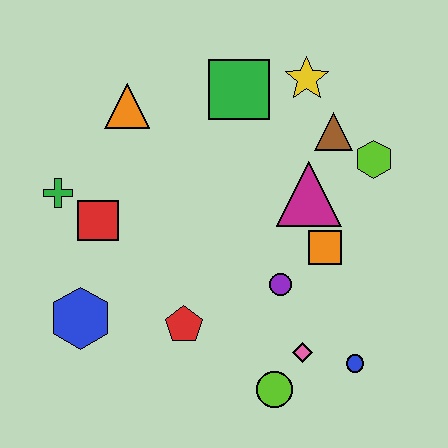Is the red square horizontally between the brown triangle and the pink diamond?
No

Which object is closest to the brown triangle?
The lime hexagon is closest to the brown triangle.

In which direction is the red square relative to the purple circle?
The red square is to the left of the purple circle.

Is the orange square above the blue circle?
Yes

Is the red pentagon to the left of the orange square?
Yes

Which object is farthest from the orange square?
The green cross is farthest from the orange square.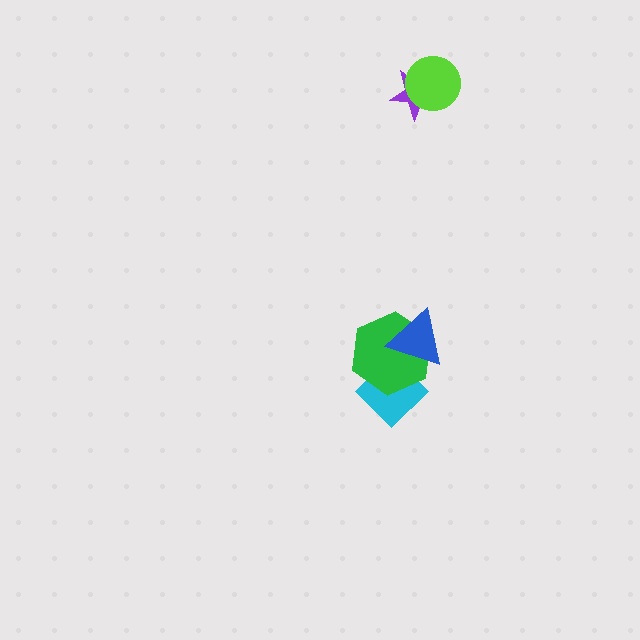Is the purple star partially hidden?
Yes, it is partially covered by another shape.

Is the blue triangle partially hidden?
No, no other shape covers it.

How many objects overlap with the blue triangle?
2 objects overlap with the blue triangle.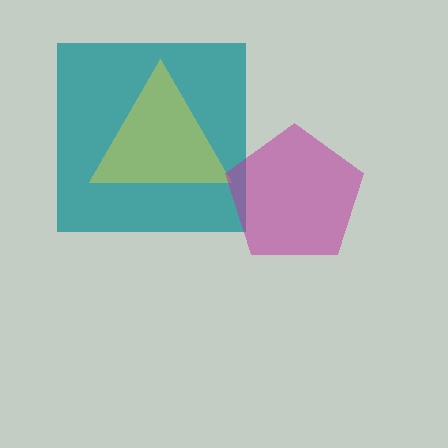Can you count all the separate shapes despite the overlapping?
Yes, there are 3 separate shapes.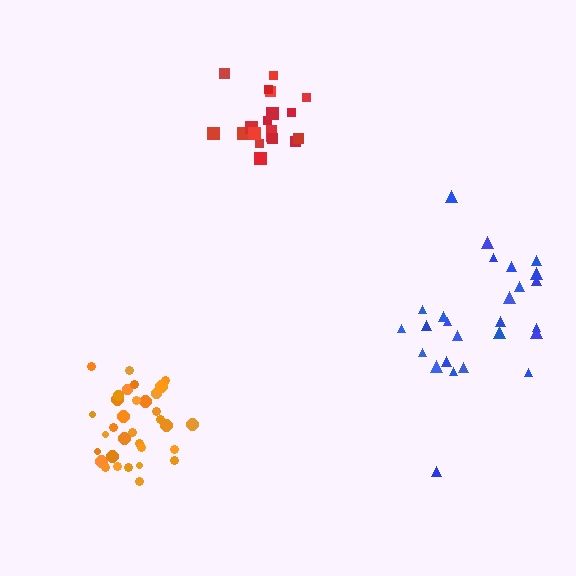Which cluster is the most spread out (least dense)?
Blue.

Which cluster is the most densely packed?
Orange.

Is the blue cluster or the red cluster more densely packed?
Red.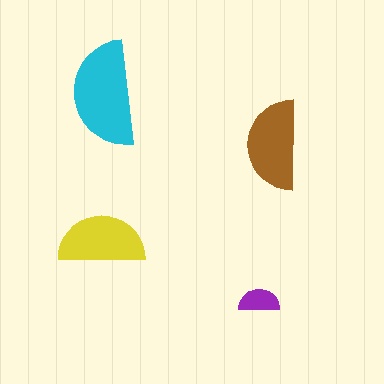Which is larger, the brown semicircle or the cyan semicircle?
The cyan one.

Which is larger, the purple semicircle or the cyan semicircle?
The cyan one.